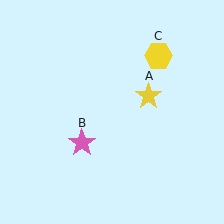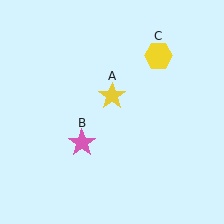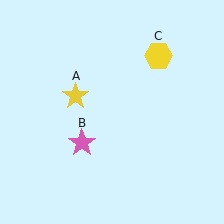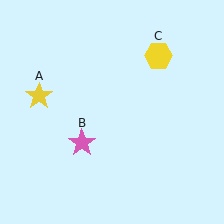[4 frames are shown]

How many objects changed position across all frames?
1 object changed position: yellow star (object A).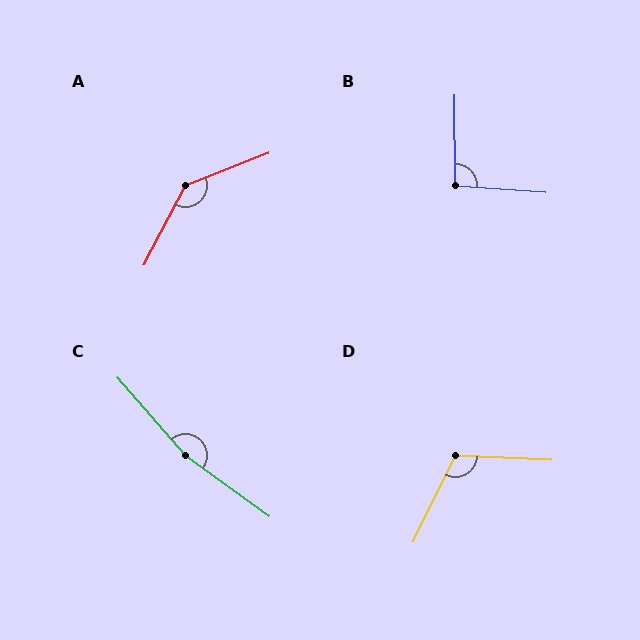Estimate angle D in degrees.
Approximately 114 degrees.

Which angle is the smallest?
B, at approximately 95 degrees.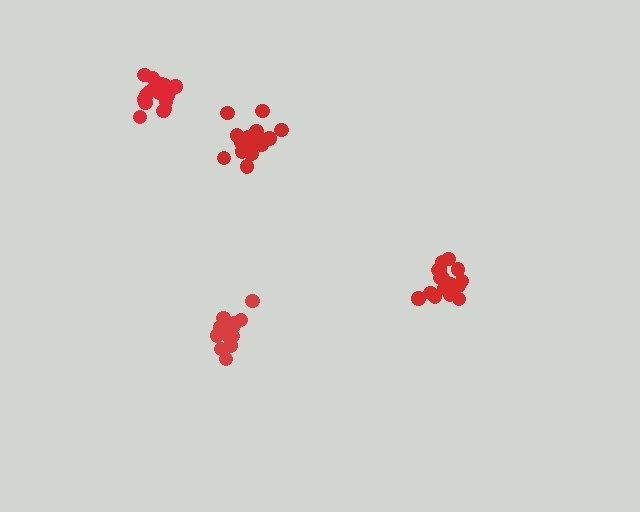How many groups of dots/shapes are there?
There are 4 groups.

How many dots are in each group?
Group 1: 13 dots, Group 2: 19 dots, Group 3: 18 dots, Group 4: 17 dots (67 total).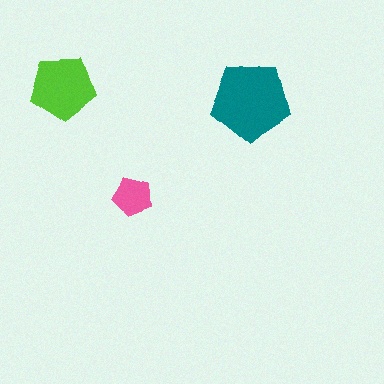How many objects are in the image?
There are 3 objects in the image.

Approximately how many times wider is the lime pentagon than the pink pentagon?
About 1.5 times wider.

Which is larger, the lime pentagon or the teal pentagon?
The teal one.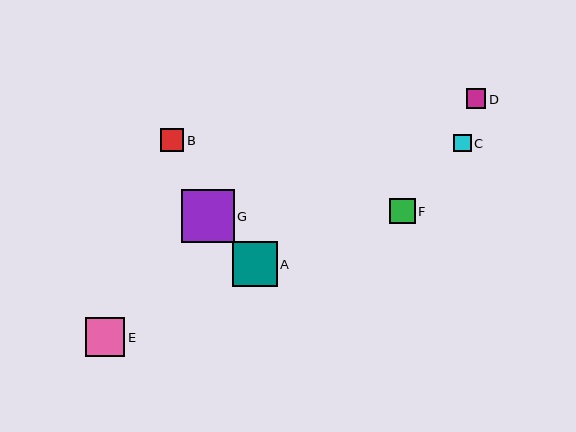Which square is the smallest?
Square C is the smallest with a size of approximately 17 pixels.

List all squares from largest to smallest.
From largest to smallest: G, A, E, F, B, D, C.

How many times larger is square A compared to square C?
Square A is approximately 2.6 times the size of square C.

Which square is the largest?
Square G is the largest with a size of approximately 53 pixels.